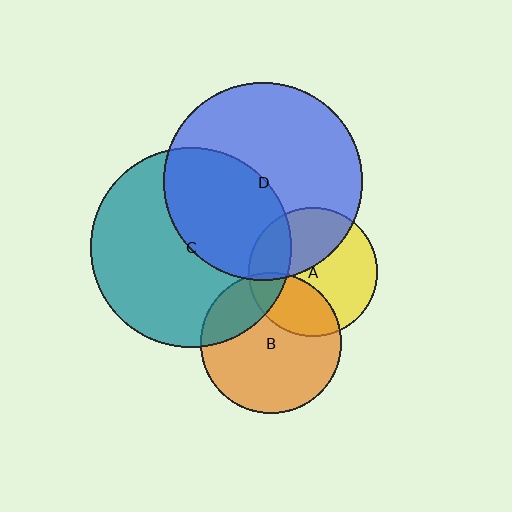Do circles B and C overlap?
Yes.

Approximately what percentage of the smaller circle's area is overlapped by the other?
Approximately 25%.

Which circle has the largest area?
Circle C (teal).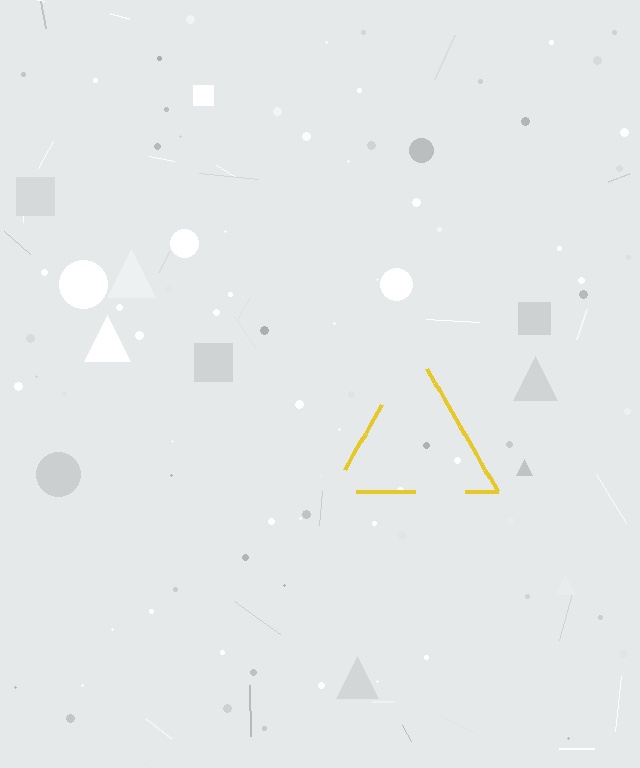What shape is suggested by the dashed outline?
The dashed outline suggests a triangle.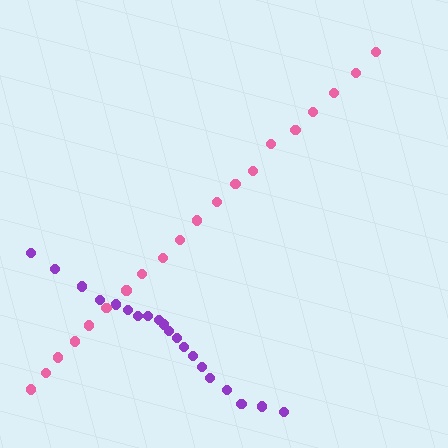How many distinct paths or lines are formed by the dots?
There are 2 distinct paths.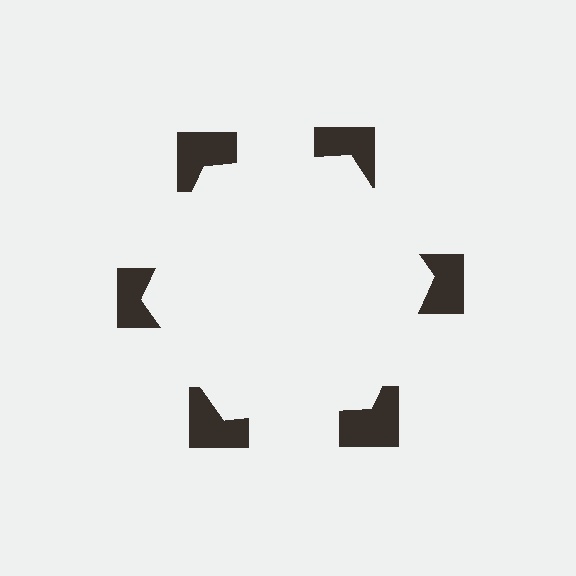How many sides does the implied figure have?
6 sides.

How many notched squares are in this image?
There are 6 — one at each vertex of the illusory hexagon.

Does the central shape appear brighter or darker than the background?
It typically appears slightly brighter than the background, even though no actual brightness change is drawn.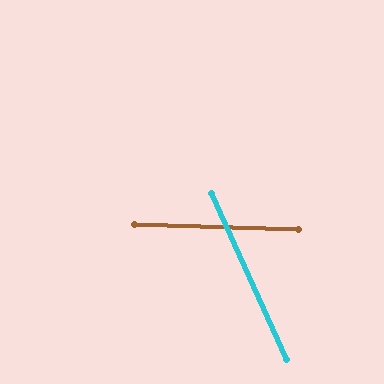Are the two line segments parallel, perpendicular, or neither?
Neither parallel nor perpendicular — they differ by about 64°.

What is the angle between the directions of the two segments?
Approximately 64 degrees.